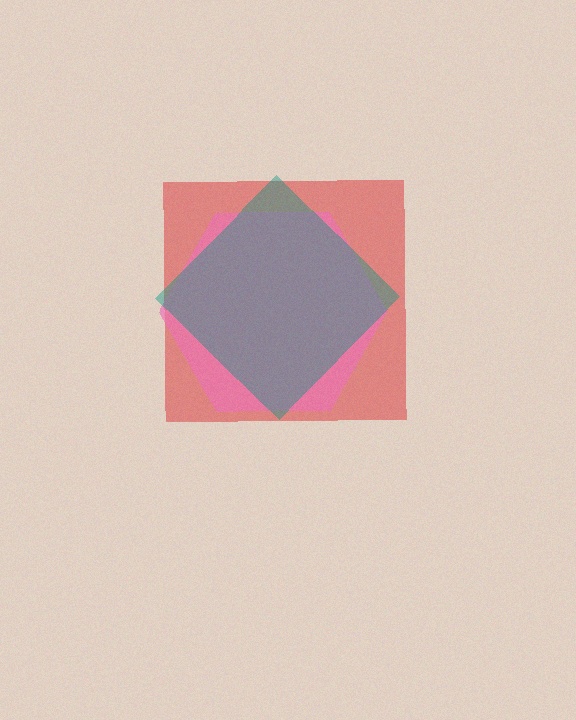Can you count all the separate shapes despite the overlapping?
Yes, there are 3 separate shapes.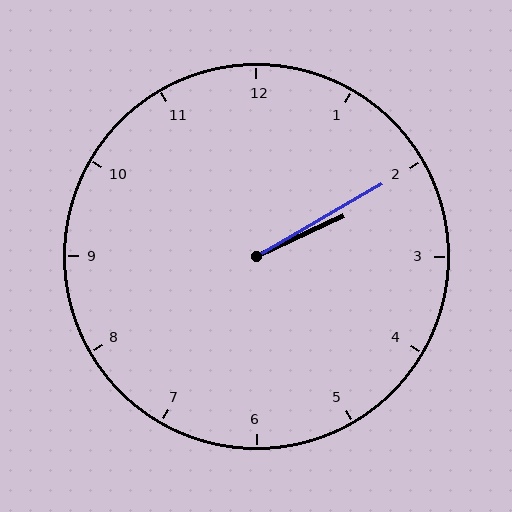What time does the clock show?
2:10.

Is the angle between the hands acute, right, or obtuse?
It is acute.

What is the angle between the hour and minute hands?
Approximately 5 degrees.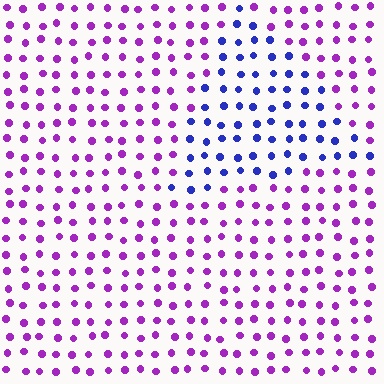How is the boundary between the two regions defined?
The boundary is defined purely by a slight shift in hue (about 52 degrees). Spacing, size, and orientation are identical on both sides.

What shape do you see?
I see a triangle.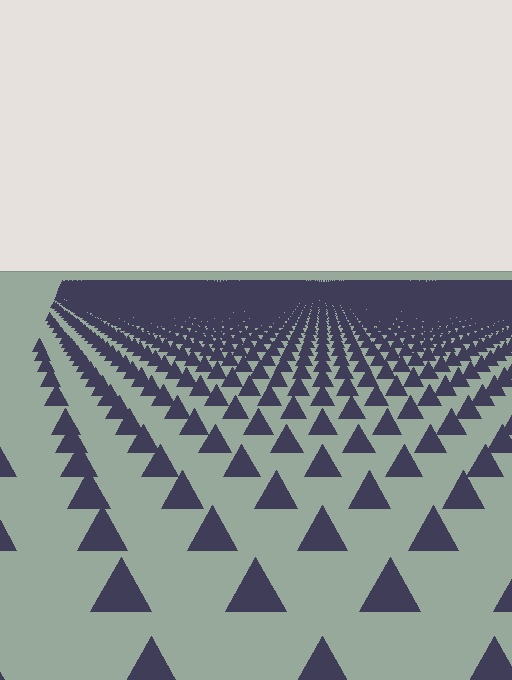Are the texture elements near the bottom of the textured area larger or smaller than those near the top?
Larger. Near the bottom, elements are closer to the viewer and appear at a bigger on-screen size.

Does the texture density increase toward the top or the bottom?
Density increases toward the top.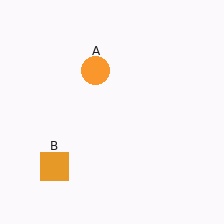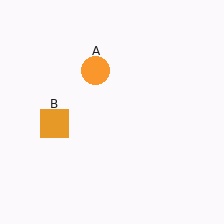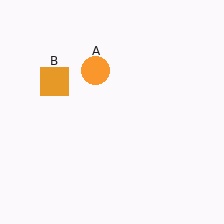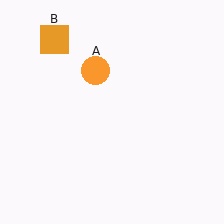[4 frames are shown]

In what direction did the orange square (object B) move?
The orange square (object B) moved up.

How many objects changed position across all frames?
1 object changed position: orange square (object B).